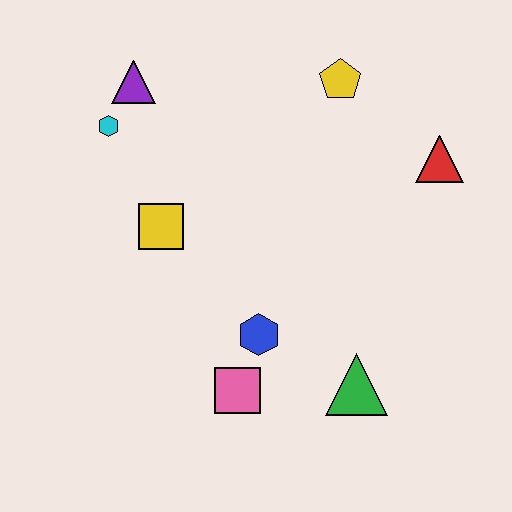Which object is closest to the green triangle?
The blue hexagon is closest to the green triangle.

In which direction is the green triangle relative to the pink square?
The green triangle is to the right of the pink square.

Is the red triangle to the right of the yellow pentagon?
Yes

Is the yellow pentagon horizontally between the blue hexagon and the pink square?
No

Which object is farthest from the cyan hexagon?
The green triangle is farthest from the cyan hexagon.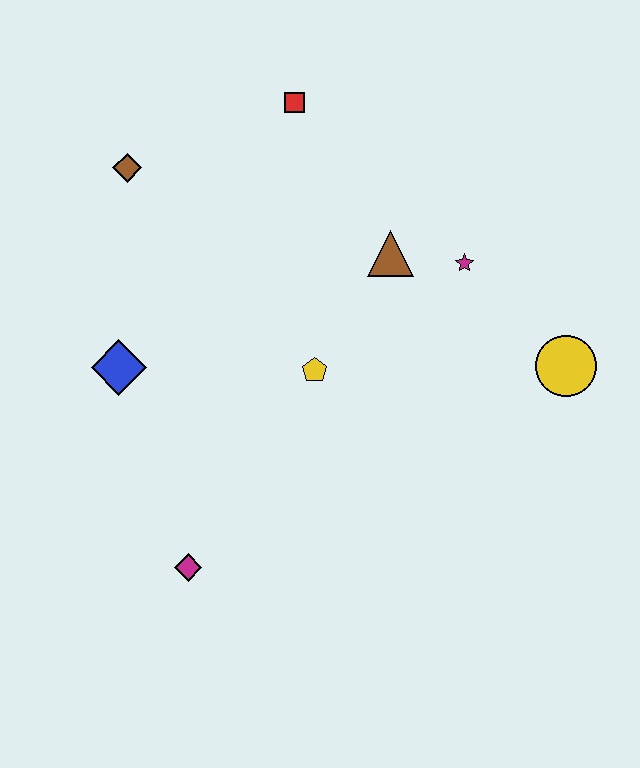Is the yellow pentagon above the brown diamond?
No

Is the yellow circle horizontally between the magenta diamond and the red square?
No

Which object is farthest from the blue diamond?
The yellow circle is farthest from the blue diamond.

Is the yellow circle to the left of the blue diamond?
No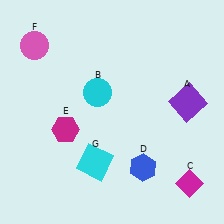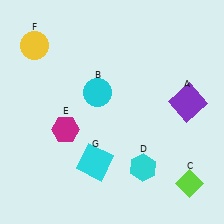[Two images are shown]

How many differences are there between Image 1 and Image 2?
There are 3 differences between the two images.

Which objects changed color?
C changed from magenta to lime. D changed from blue to cyan. F changed from pink to yellow.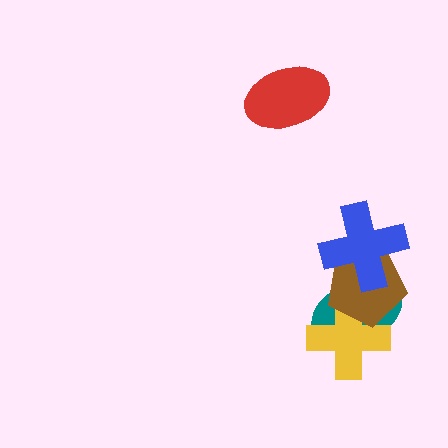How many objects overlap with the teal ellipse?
3 objects overlap with the teal ellipse.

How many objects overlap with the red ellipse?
0 objects overlap with the red ellipse.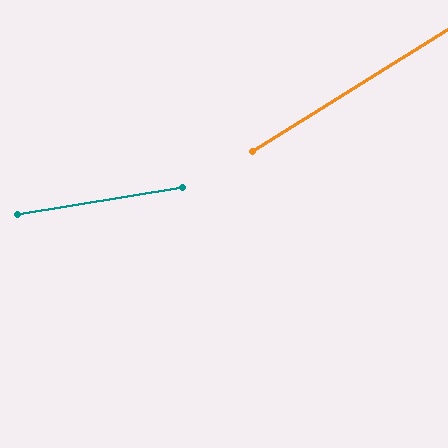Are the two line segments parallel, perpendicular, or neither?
Neither parallel nor perpendicular — they differ by about 23°.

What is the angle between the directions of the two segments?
Approximately 23 degrees.